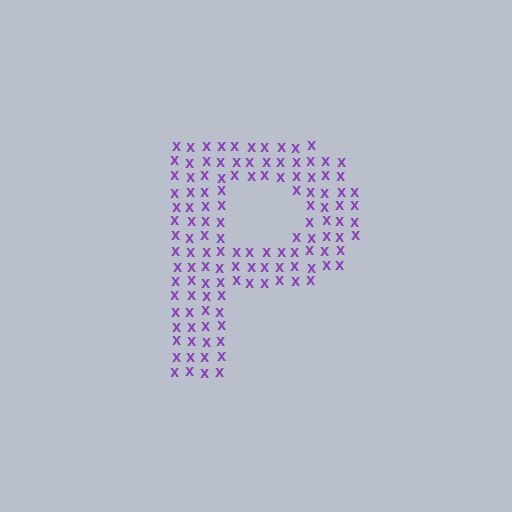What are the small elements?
The small elements are letter X's.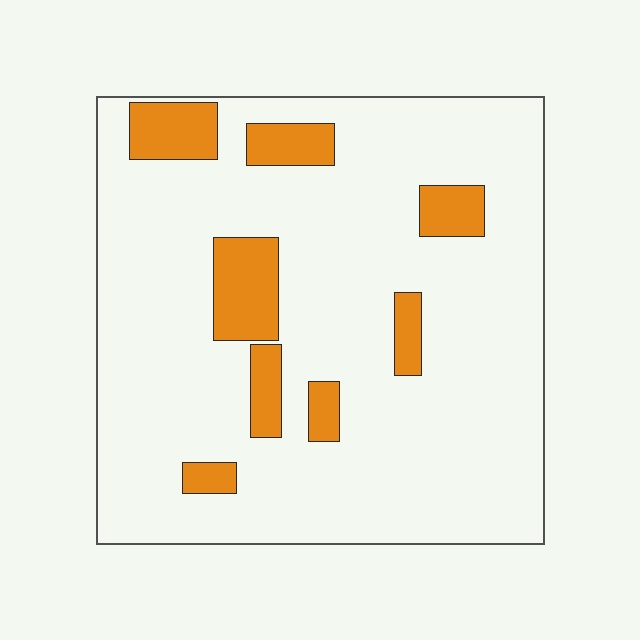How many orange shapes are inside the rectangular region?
8.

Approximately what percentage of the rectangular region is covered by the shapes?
Approximately 15%.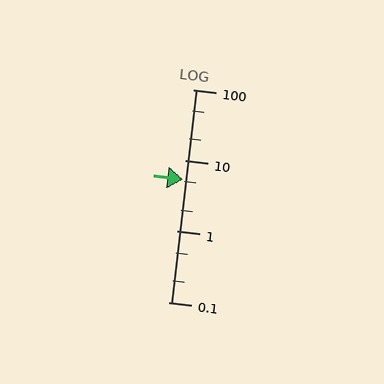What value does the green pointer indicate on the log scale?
The pointer indicates approximately 5.4.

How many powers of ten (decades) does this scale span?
The scale spans 3 decades, from 0.1 to 100.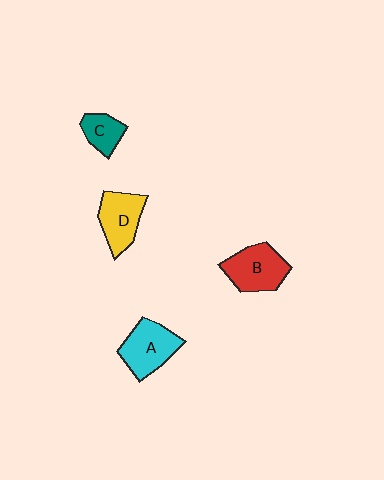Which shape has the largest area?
Shape B (red).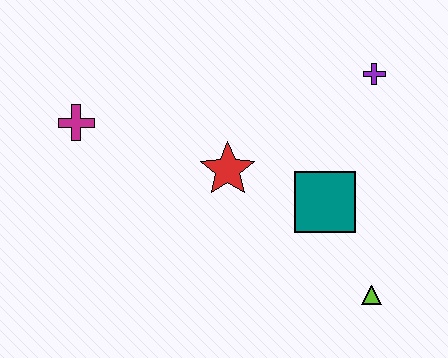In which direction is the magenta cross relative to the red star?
The magenta cross is to the left of the red star.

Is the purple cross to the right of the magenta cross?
Yes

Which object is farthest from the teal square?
The magenta cross is farthest from the teal square.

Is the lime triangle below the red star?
Yes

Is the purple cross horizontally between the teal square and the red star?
No